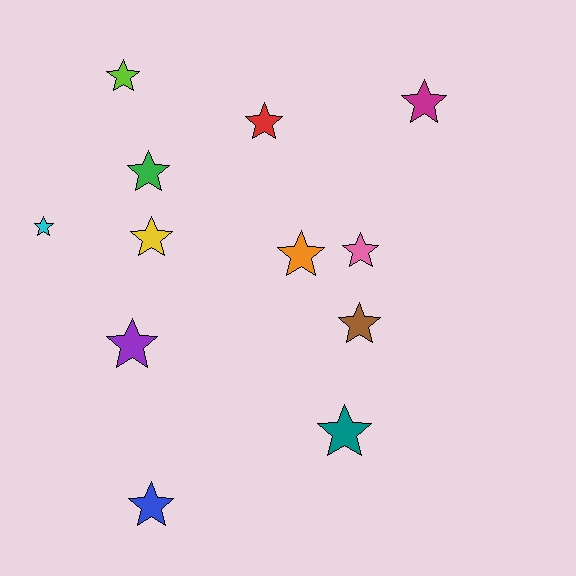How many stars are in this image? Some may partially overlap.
There are 12 stars.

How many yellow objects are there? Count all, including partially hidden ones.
There is 1 yellow object.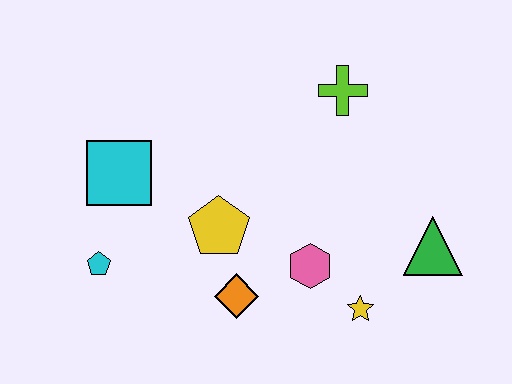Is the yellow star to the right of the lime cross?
Yes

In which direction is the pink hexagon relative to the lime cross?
The pink hexagon is below the lime cross.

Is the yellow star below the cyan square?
Yes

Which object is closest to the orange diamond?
The yellow pentagon is closest to the orange diamond.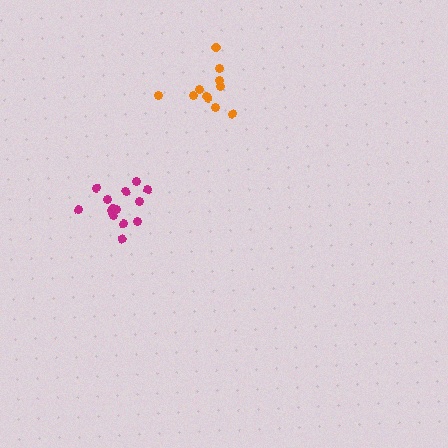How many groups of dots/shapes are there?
There are 2 groups.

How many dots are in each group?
Group 1: 11 dots, Group 2: 14 dots (25 total).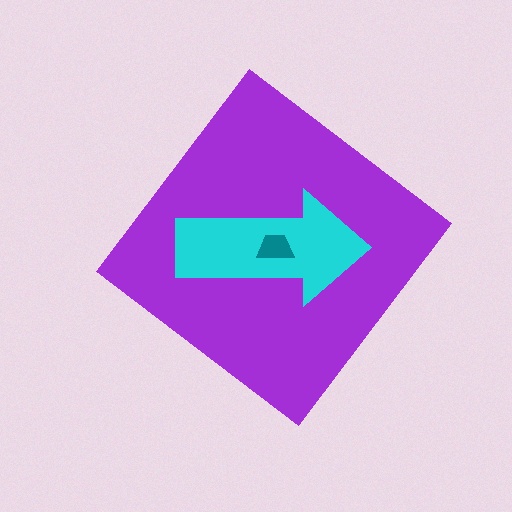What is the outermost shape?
The purple diamond.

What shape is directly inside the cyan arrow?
The teal trapezoid.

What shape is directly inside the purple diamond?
The cyan arrow.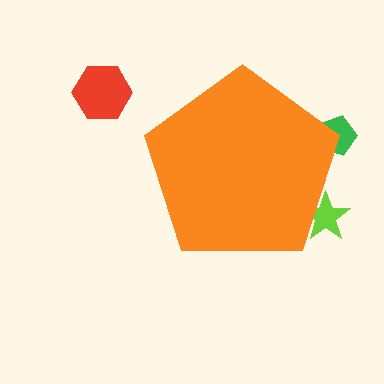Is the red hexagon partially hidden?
No, the red hexagon is fully visible.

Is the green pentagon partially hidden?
Yes, the green pentagon is partially hidden behind the orange pentagon.